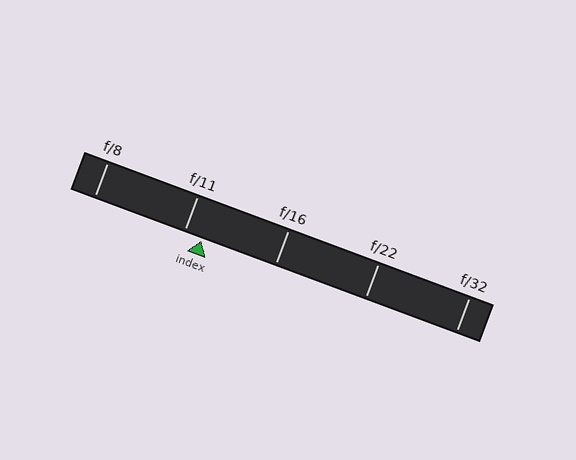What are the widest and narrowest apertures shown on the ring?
The widest aperture shown is f/8 and the narrowest is f/32.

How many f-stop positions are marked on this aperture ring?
There are 5 f-stop positions marked.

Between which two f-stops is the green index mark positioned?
The index mark is between f/11 and f/16.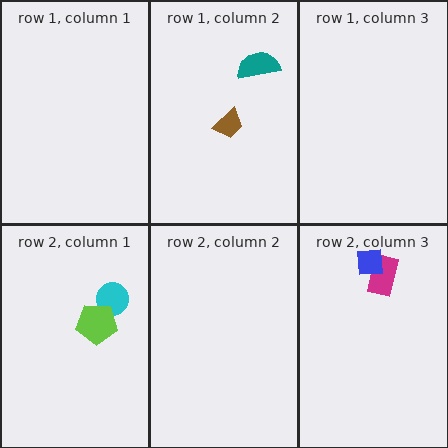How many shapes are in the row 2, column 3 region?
2.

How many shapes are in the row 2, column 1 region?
2.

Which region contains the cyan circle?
The row 2, column 1 region.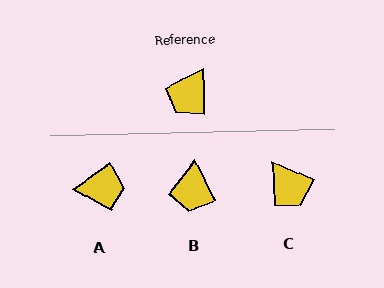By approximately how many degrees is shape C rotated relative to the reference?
Approximately 66 degrees counter-clockwise.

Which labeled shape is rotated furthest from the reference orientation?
A, about 125 degrees away.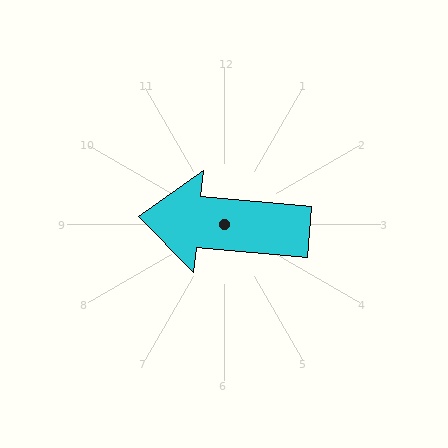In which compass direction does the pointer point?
West.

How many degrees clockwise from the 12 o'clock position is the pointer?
Approximately 275 degrees.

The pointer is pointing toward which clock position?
Roughly 9 o'clock.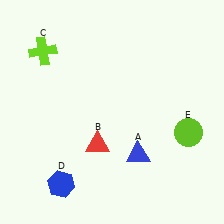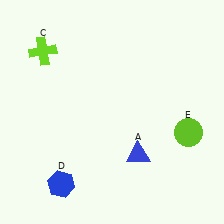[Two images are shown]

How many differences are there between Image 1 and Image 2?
There is 1 difference between the two images.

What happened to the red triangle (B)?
The red triangle (B) was removed in Image 2. It was in the bottom-left area of Image 1.